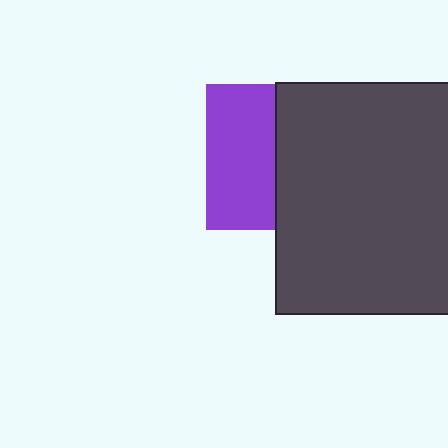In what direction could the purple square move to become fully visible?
The purple square could move left. That would shift it out from behind the dark gray rectangle entirely.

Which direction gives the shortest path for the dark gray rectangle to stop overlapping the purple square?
Moving right gives the shortest separation.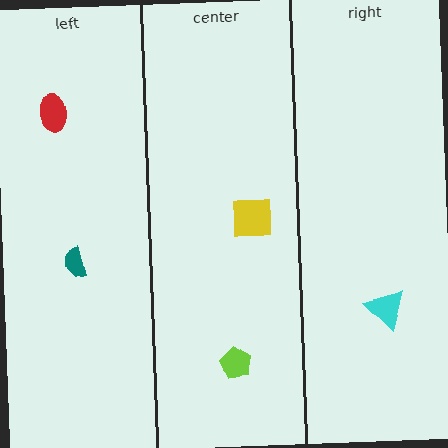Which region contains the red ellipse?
The left region.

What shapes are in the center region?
The lime pentagon, the yellow square.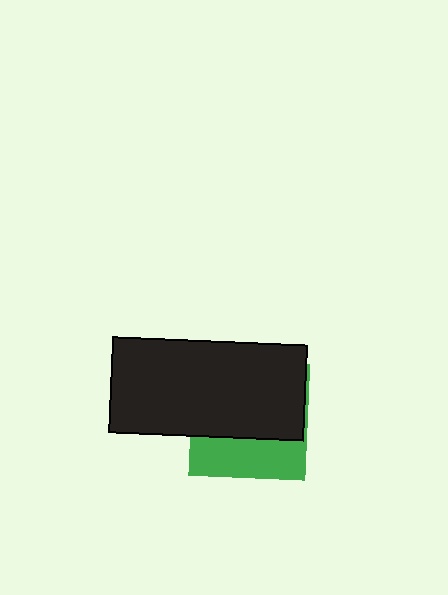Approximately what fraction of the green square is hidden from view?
Roughly 64% of the green square is hidden behind the black rectangle.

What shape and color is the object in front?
The object in front is a black rectangle.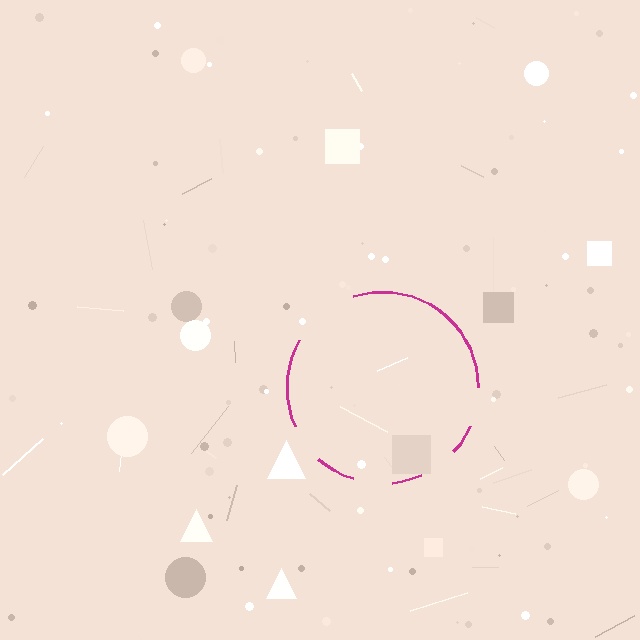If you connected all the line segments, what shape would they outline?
They would outline a circle.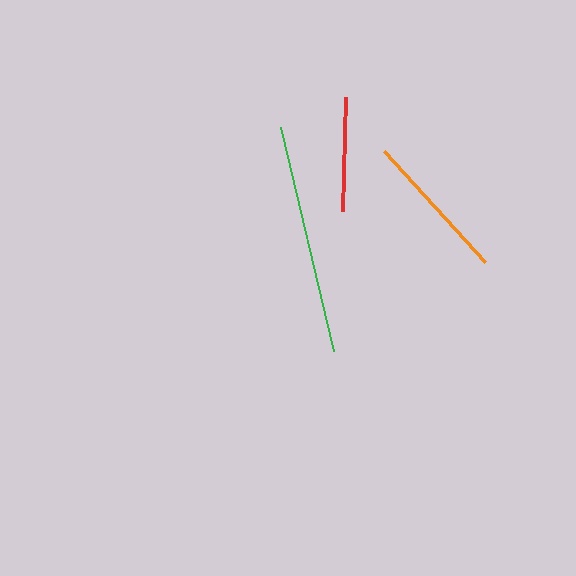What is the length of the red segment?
The red segment is approximately 114 pixels long.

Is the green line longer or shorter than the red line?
The green line is longer than the red line.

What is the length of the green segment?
The green segment is approximately 230 pixels long.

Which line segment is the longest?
The green line is the longest at approximately 230 pixels.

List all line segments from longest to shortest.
From longest to shortest: green, orange, red.